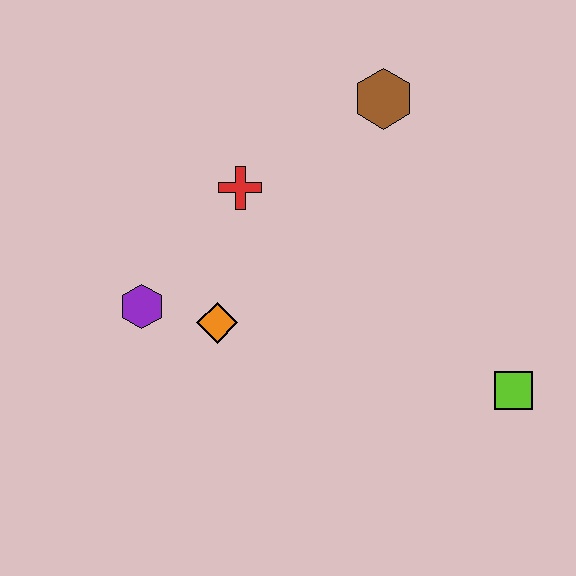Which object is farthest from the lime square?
The purple hexagon is farthest from the lime square.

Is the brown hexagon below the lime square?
No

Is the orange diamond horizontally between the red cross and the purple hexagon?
Yes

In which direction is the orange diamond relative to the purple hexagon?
The orange diamond is to the right of the purple hexagon.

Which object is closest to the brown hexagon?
The red cross is closest to the brown hexagon.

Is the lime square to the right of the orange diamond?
Yes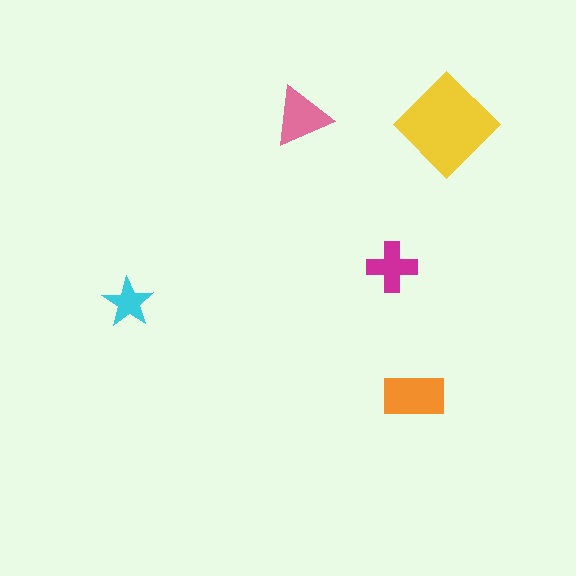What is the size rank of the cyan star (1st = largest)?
5th.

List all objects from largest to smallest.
The yellow diamond, the orange rectangle, the pink triangle, the magenta cross, the cyan star.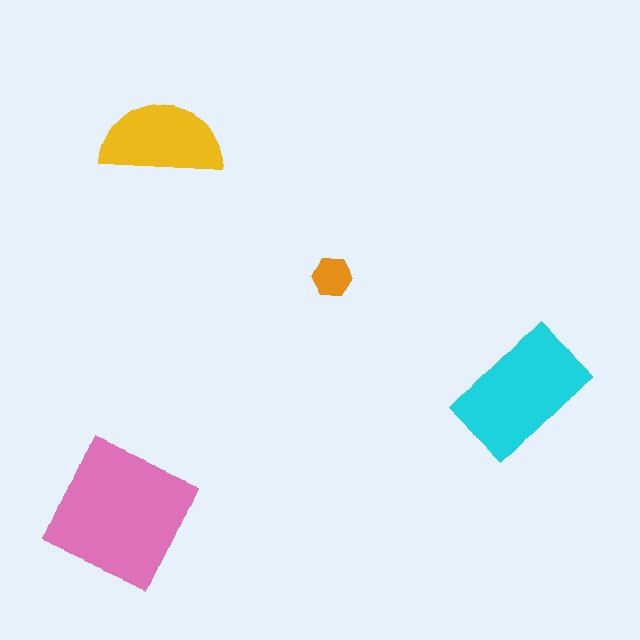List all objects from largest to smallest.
The pink square, the cyan rectangle, the yellow semicircle, the orange hexagon.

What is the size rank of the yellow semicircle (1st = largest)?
3rd.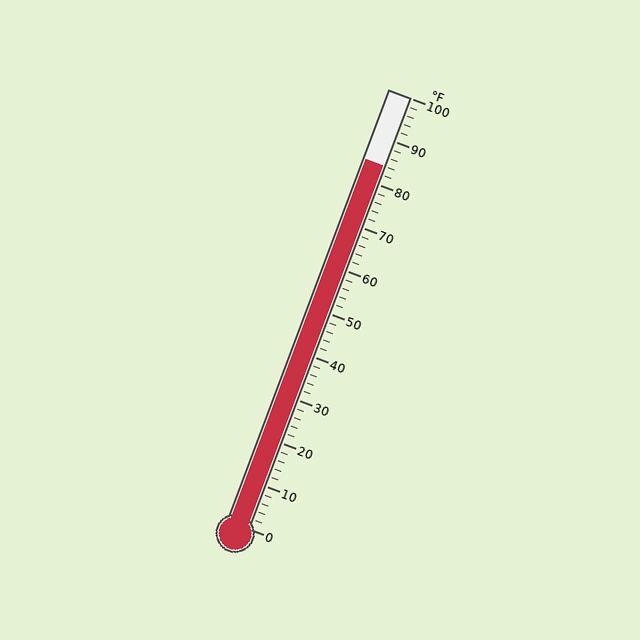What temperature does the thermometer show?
The thermometer shows approximately 84°F.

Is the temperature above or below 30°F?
The temperature is above 30°F.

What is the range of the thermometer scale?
The thermometer scale ranges from 0°F to 100°F.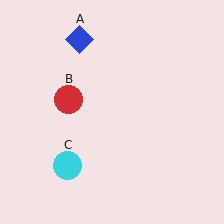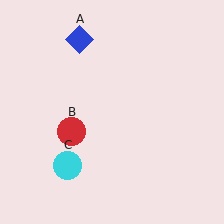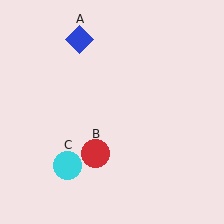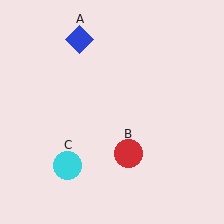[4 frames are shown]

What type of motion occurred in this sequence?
The red circle (object B) rotated counterclockwise around the center of the scene.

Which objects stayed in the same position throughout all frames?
Blue diamond (object A) and cyan circle (object C) remained stationary.